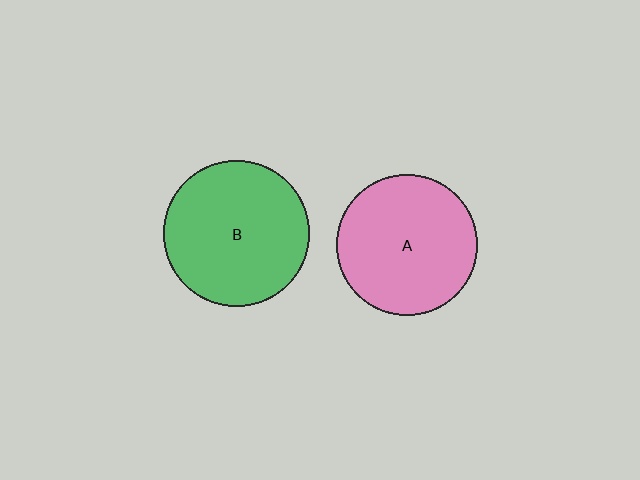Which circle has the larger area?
Circle B (green).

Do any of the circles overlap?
No, none of the circles overlap.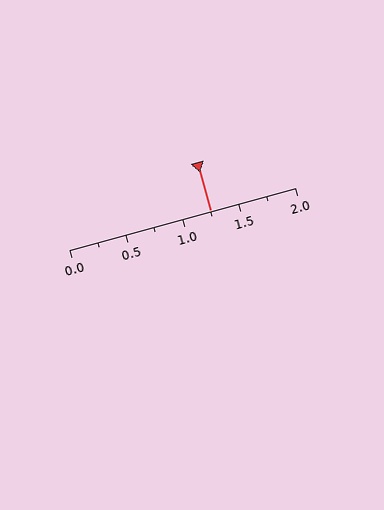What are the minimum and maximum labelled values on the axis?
The axis runs from 0.0 to 2.0.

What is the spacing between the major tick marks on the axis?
The major ticks are spaced 0.5 apart.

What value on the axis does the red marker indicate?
The marker indicates approximately 1.25.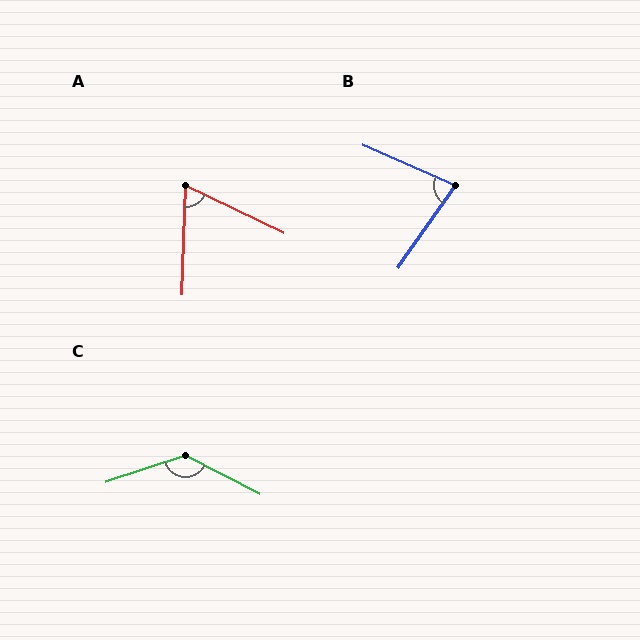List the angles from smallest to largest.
A (66°), B (79°), C (134°).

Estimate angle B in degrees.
Approximately 79 degrees.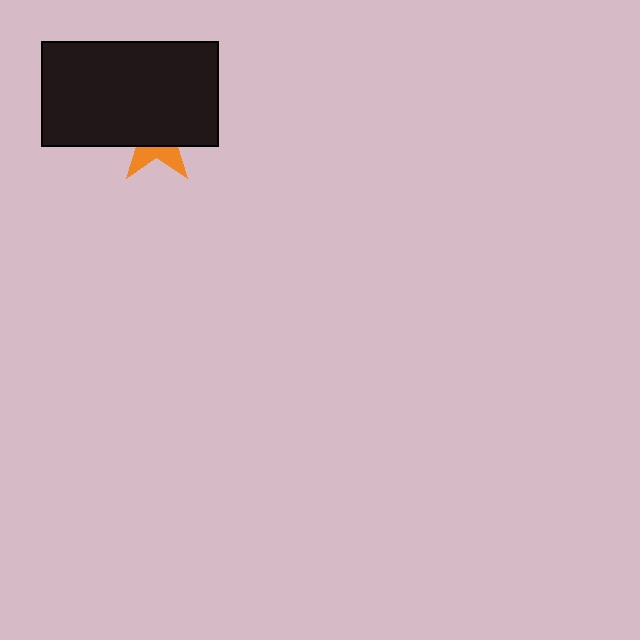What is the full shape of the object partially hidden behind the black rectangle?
The partially hidden object is an orange star.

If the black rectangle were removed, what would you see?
You would see the complete orange star.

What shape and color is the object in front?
The object in front is a black rectangle.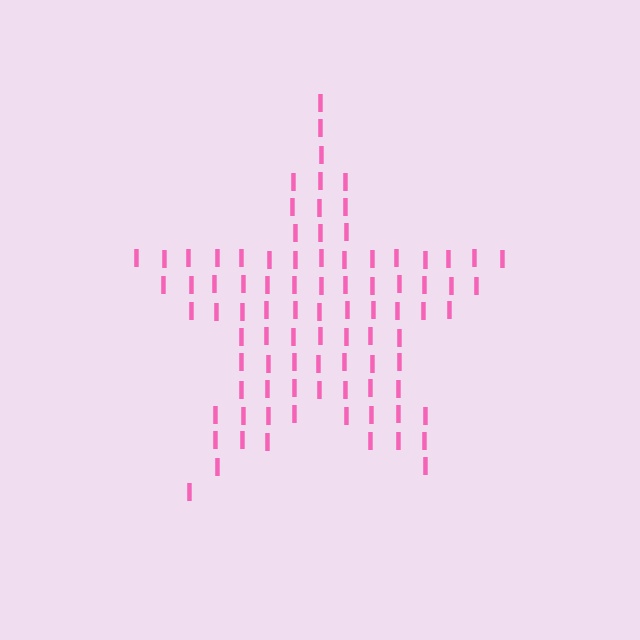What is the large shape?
The large shape is a star.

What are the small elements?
The small elements are letter I's.